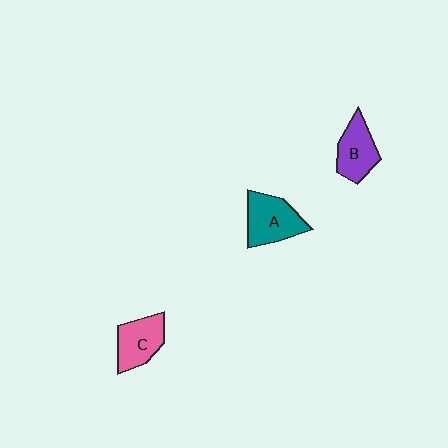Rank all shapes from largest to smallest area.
From largest to smallest: A (teal), C (pink), B (purple).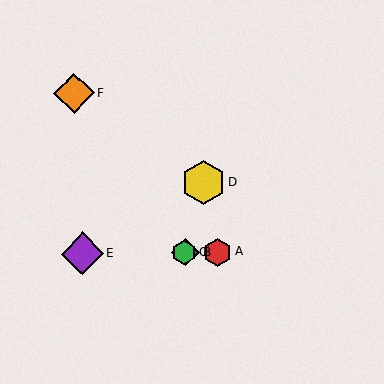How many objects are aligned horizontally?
4 objects (A, B, C, E) are aligned horizontally.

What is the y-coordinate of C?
Object C is at y≈252.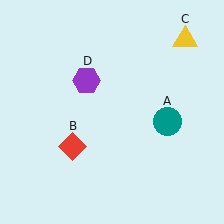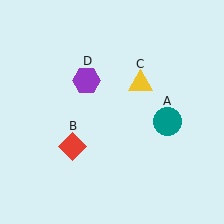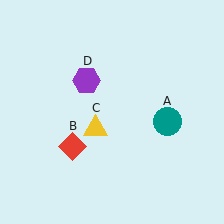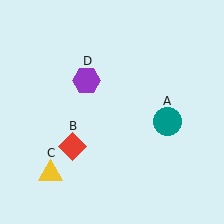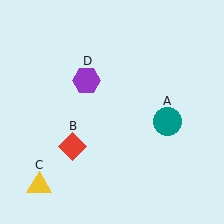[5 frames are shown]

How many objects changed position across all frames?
1 object changed position: yellow triangle (object C).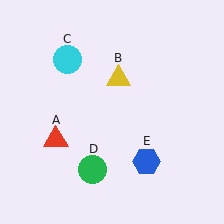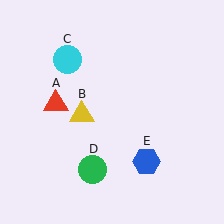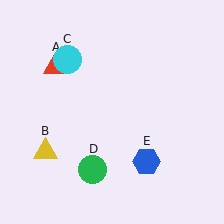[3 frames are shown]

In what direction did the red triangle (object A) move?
The red triangle (object A) moved up.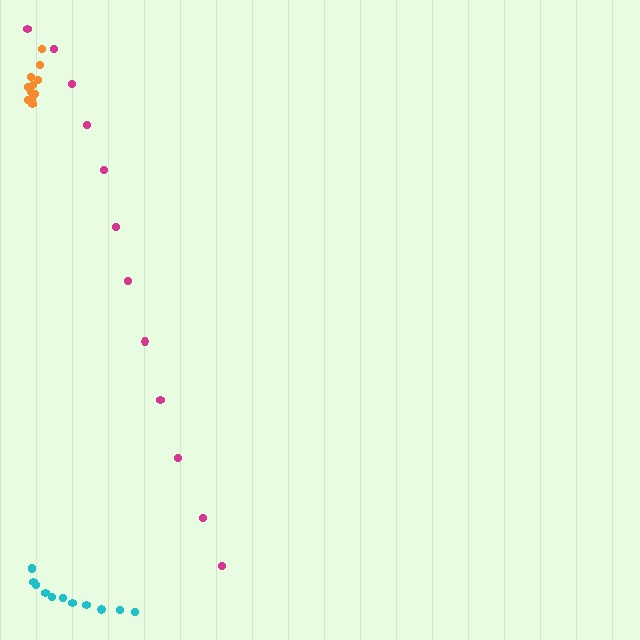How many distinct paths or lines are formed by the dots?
There are 3 distinct paths.